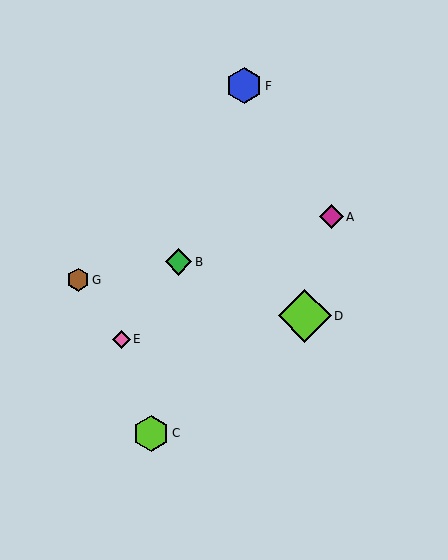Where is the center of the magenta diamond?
The center of the magenta diamond is at (331, 217).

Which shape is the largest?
The lime diamond (labeled D) is the largest.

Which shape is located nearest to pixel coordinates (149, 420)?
The lime hexagon (labeled C) at (151, 433) is nearest to that location.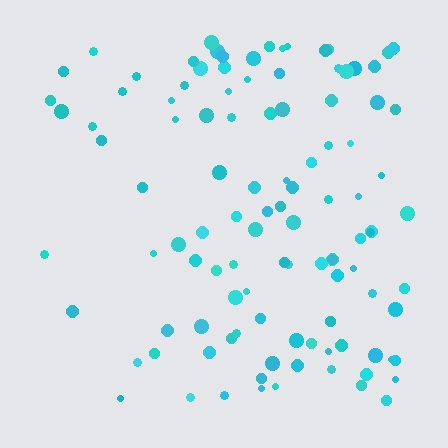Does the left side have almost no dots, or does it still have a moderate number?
Still a moderate number, just noticeably fewer than the right.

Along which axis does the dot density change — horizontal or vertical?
Horizontal.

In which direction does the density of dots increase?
From left to right, with the right side densest.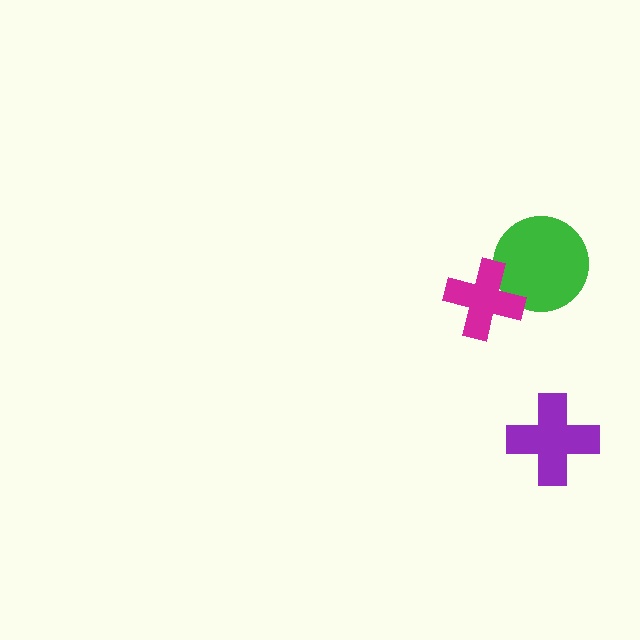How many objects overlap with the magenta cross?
1 object overlaps with the magenta cross.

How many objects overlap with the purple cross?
0 objects overlap with the purple cross.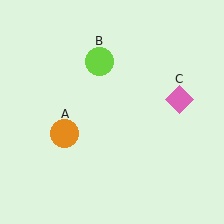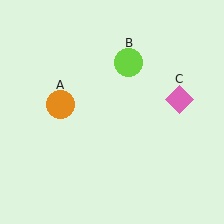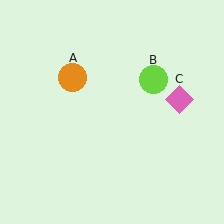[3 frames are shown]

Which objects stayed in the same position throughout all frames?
Pink diamond (object C) remained stationary.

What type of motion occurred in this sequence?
The orange circle (object A), lime circle (object B) rotated clockwise around the center of the scene.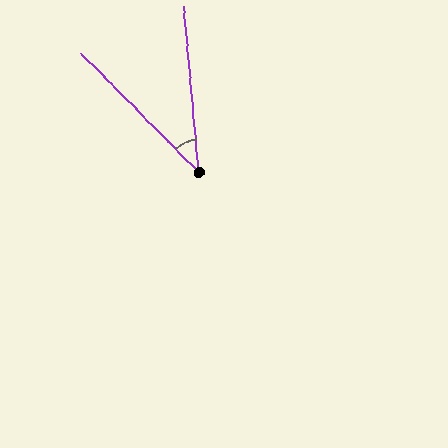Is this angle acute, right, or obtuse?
It is acute.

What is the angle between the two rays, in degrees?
Approximately 39 degrees.